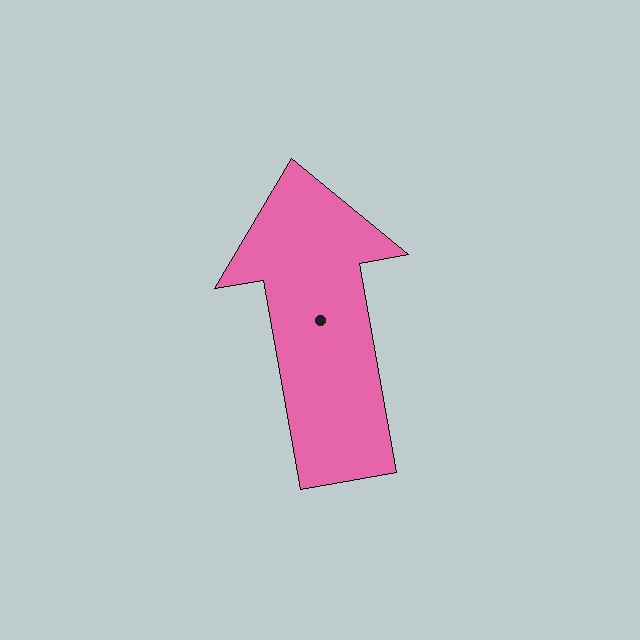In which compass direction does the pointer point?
North.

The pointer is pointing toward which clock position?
Roughly 12 o'clock.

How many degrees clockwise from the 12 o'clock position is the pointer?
Approximately 350 degrees.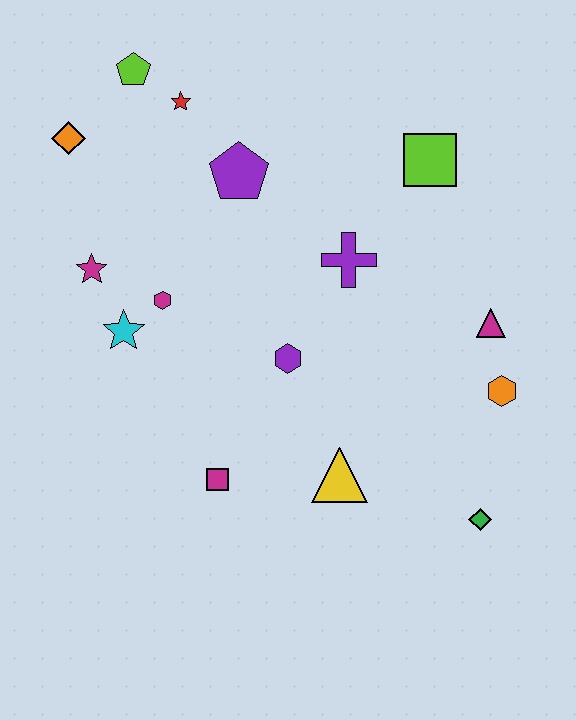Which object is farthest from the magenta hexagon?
The green diamond is farthest from the magenta hexagon.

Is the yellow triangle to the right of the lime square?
No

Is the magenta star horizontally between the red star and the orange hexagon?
No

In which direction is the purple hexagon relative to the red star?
The purple hexagon is below the red star.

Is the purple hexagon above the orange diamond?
No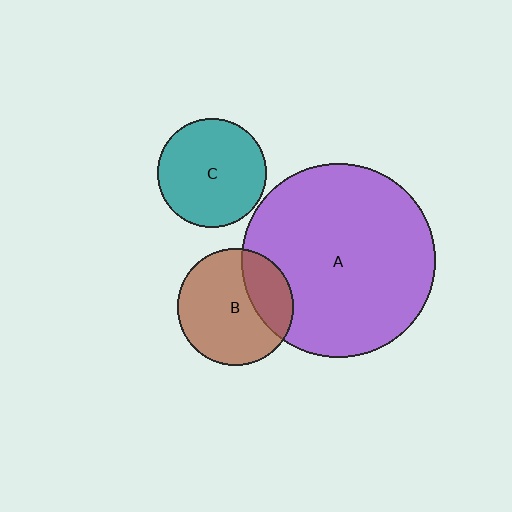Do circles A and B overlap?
Yes.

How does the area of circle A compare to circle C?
Approximately 3.2 times.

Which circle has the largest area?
Circle A (purple).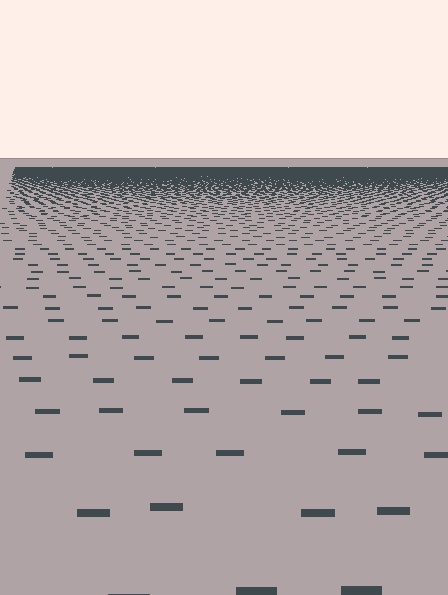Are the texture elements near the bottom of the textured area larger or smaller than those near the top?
Larger. Near the bottom, elements are closer to the viewer and appear at a bigger on-screen size.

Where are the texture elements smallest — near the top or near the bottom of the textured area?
Near the top.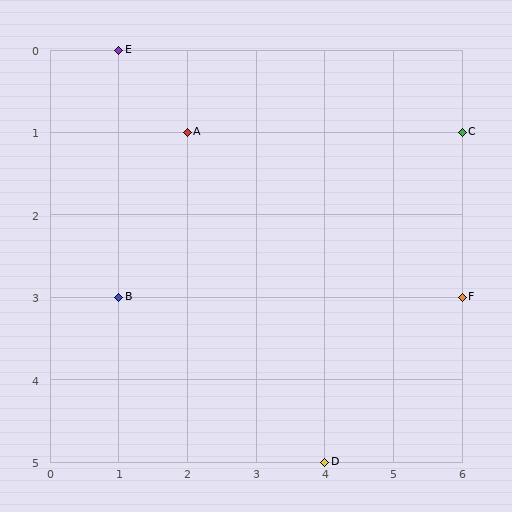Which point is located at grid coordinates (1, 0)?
Point E is at (1, 0).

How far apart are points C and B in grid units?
Points C and B are 5 columns and 2 rows apart (about 5.4 grid units diagonally).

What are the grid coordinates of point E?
Point E is at grid coordinates (1, 0).